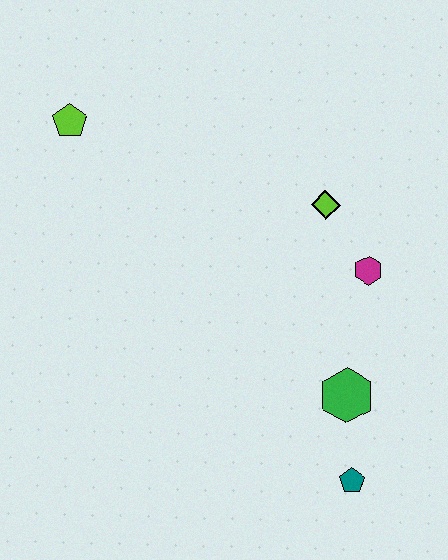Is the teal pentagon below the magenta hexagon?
Yes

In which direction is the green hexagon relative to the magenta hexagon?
The green hexagon is below the magenta hexagon.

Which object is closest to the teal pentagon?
The green hexagon is closest to the teal pentagon.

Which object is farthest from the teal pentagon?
The lime pentagon is farthest from the teal pentagon.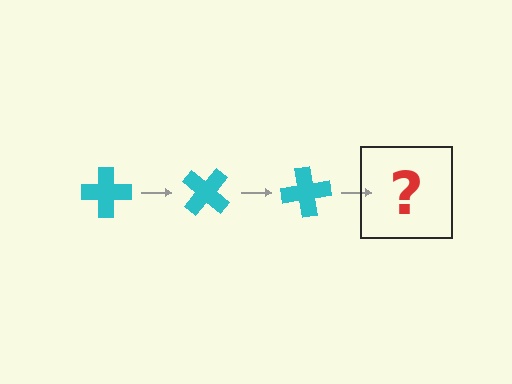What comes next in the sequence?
The next element should be a cyan cross rotated 120 degrees.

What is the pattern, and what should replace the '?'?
The pattern is that the cross rotates 40 degrees each step. The '?' should be a cyan cross rotated 120 degrees.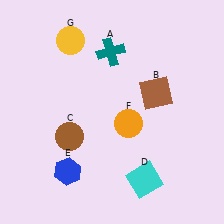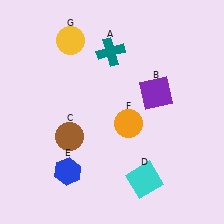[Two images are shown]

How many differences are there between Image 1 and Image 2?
There is 1 difference between the two images.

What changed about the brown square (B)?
In Image 1, B is brown. In Image 2, it changed to purple.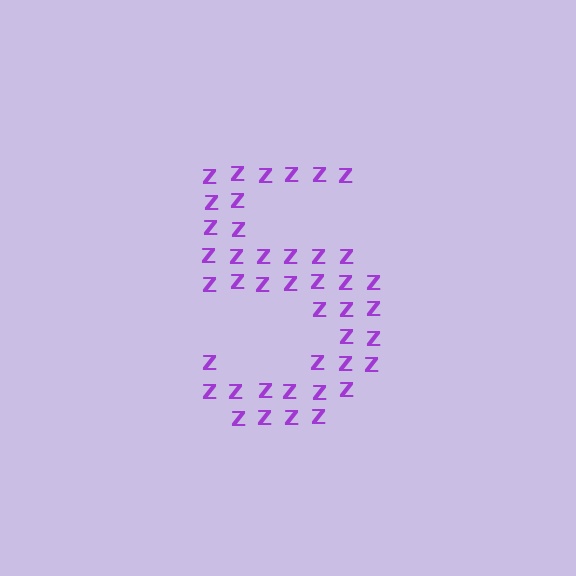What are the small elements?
The small elements are letter Z's.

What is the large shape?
The large shape is the digit 5.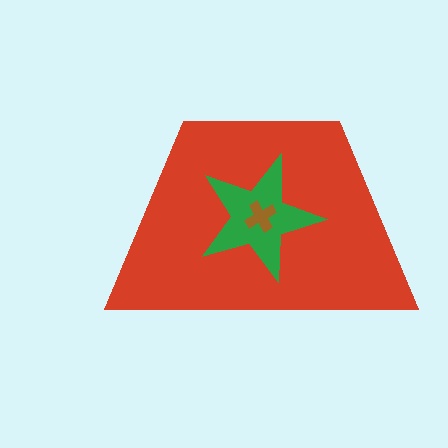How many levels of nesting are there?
3.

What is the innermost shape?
The brown cross.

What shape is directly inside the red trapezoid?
The green star.